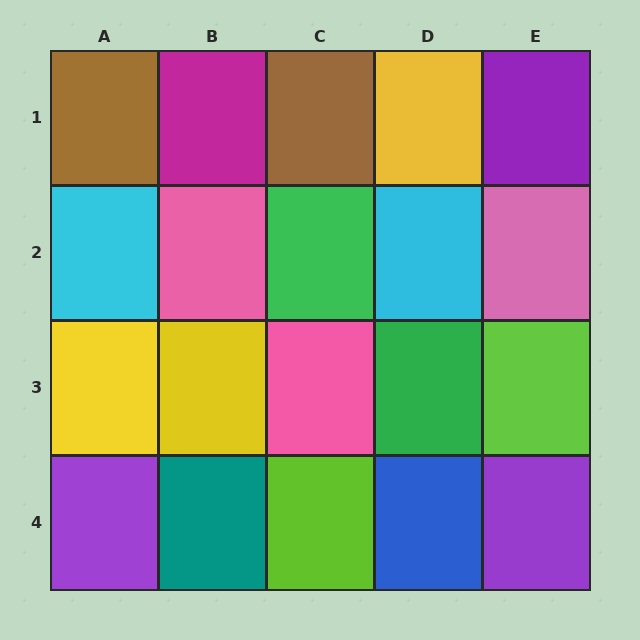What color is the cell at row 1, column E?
Purple.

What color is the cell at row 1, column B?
Magenta.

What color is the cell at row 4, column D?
Blue.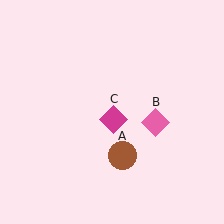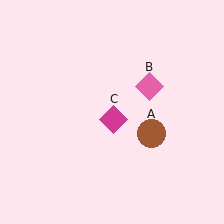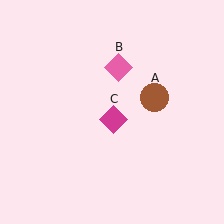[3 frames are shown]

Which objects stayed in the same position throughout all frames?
Magenta diamond (object C) remained stationary.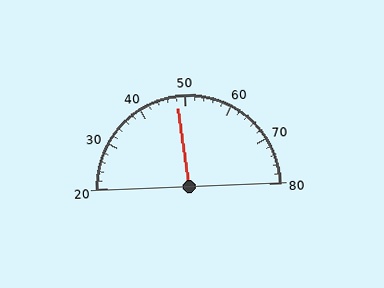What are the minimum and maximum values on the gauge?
The gauge ranges from 20 to 80.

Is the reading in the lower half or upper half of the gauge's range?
The reading is in the lower half of the range (20 to 80).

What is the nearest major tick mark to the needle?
The nearest major tick mark is 50.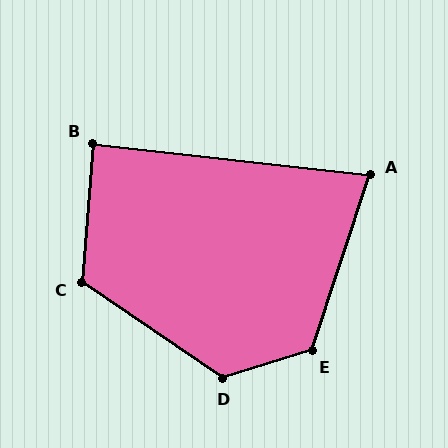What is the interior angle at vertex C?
Approximately 119 degrees (obtuse).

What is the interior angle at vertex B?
Approximately 88 degrees (approximately right).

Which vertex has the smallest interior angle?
A, at approximately 78 degrees.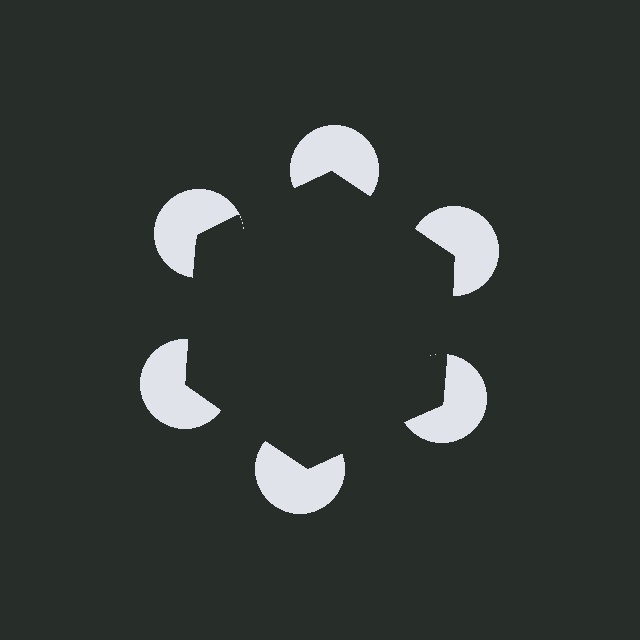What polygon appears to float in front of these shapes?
An illusory hexagon — its edges are inferred from the aligned wedge cuts in the pac-man discs, not physically drawn.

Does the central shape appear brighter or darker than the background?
It typically appears slightly darker than the background, even though no actual brightness change is drawn.